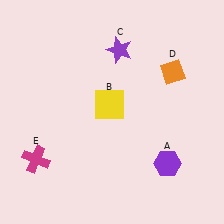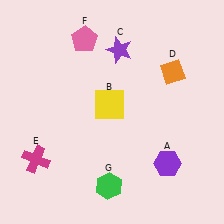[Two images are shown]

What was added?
A pink pentagon (F), a green hexagon (G) were added in Image 2.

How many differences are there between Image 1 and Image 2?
There are 2 differences between the two images.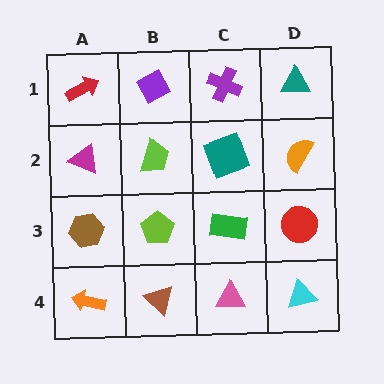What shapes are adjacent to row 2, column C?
A purple cross (row 1, column C), a green rectangle (row 3, column C), a lime trapezoid (row 2, column B), an orange semicircle (row 2, column D).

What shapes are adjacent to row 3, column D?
An orange semicircle (row 2, column D), a cyan triangle (row 4, column D), a green rectangle (row 3, column C).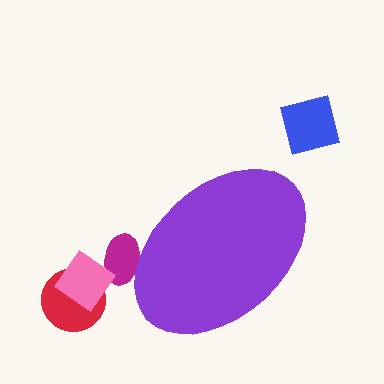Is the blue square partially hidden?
No, the blue square is fully visible.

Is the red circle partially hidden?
No, the red circle is fully visible.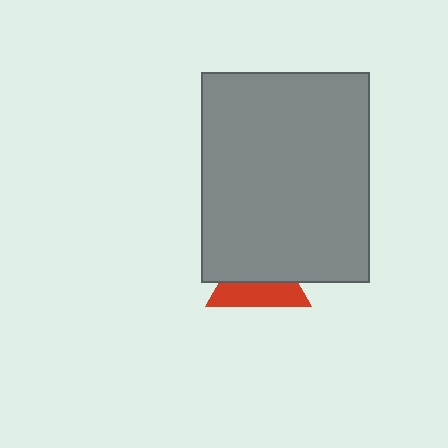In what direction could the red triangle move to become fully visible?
The red triangle could move down. That would shift it out from behind the gray rectangle entirely.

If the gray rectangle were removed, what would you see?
You would see the complete red triangle.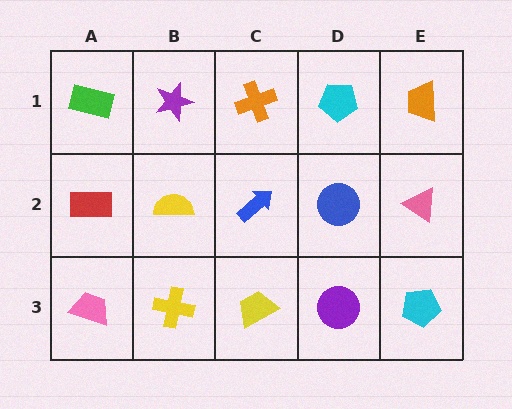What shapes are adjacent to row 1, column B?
A yellow semicircle (row 2, column B), a green rectangle (row 1, column A), an orange cross (row 1, column C).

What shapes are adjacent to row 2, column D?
A cyan pentagon (row 1, column D), a purple circle (row 3, column D), a blue arrow (row 2, column C), a pink triangle (row 2, column E).